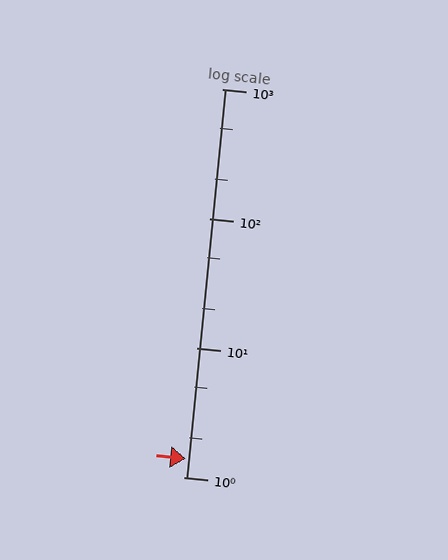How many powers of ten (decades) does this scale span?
The scale spans 3 decades, from 1 to 1000.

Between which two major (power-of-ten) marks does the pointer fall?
The pointer is between 1 and 10.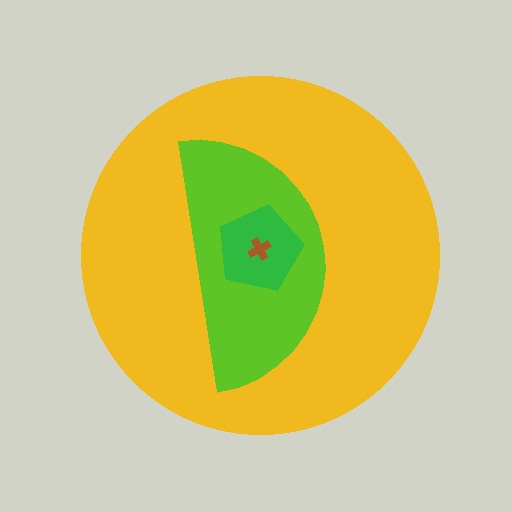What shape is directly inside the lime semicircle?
The green pentagon.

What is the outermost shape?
The yellow circle.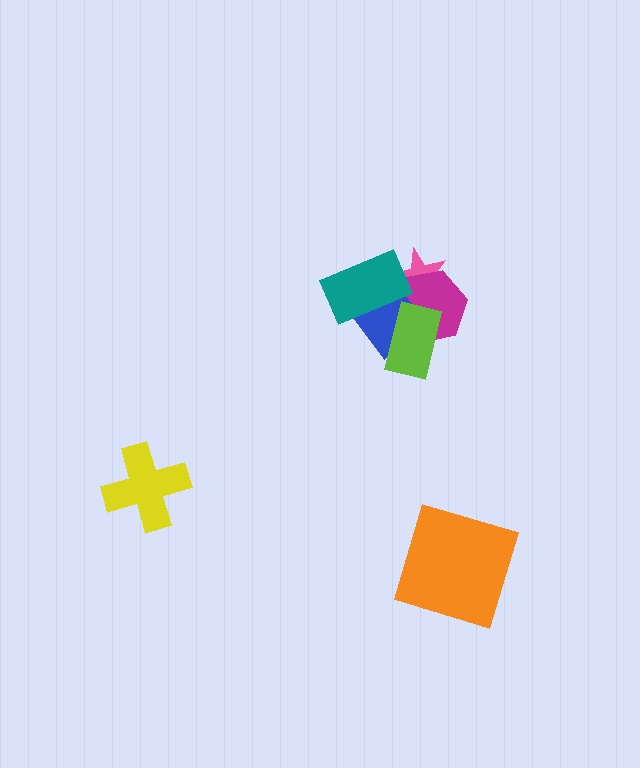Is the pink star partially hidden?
Yes, it is partially covered by another shape.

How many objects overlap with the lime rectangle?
2 objects overlap with the lime rectangle.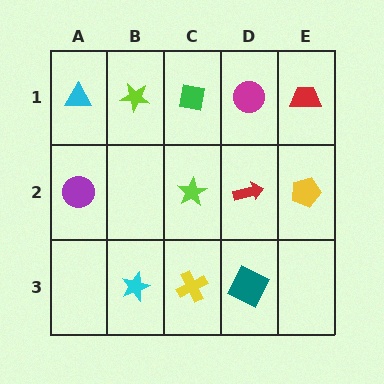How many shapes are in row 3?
3 shapes.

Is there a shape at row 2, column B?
No, that cell is empty.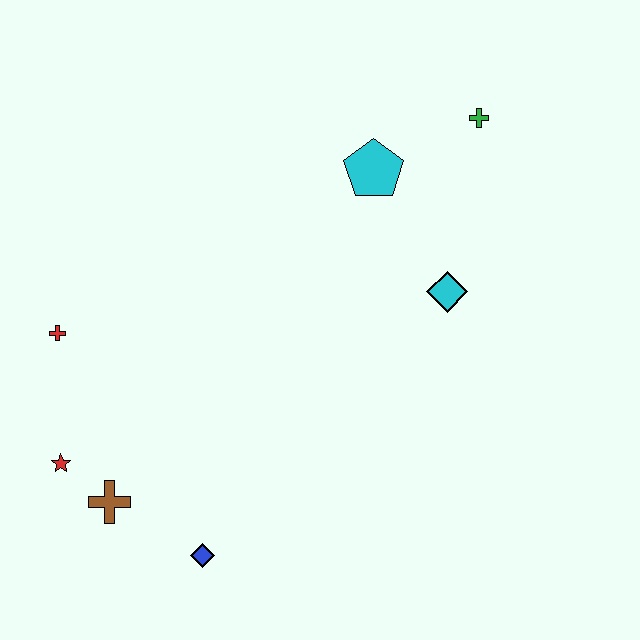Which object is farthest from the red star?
The green cross is farthest from the red star.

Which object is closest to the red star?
The brown cross is closest to the red star.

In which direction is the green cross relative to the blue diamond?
The green cross is above the blue diamond.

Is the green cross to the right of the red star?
Yes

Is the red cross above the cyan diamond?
No